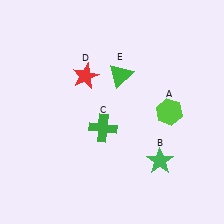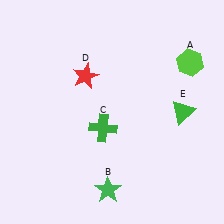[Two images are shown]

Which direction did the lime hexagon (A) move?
The lime hexagon (A) moved up.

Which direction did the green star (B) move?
The green star (B) moved left.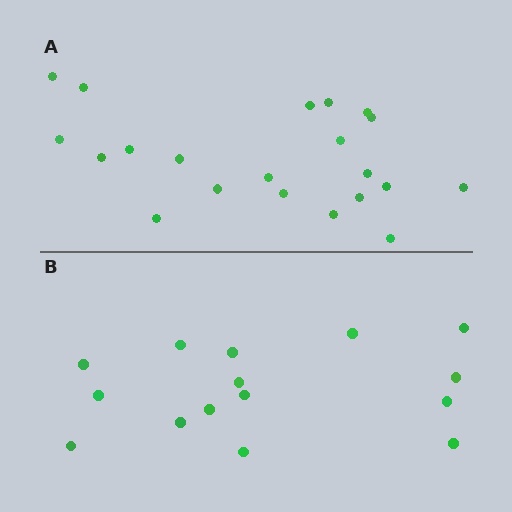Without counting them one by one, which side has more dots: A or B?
Region A (the top region) has more dots.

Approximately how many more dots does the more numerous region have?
Region A has about 6 more dots than region B.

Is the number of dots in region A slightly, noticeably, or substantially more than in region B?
Region A has noticeably more, but not dramatically so. The ratio is roughly 1.4 to 1.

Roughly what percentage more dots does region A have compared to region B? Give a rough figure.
About 40% more.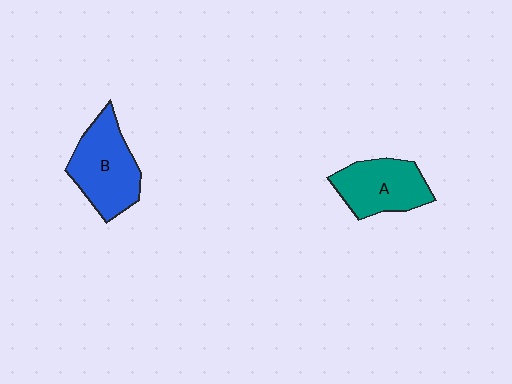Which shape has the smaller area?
Shape A (teal).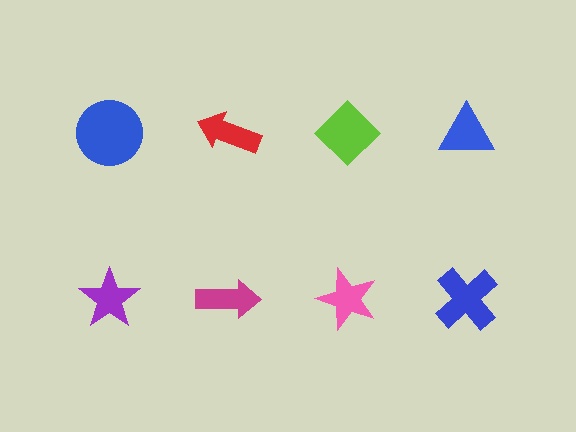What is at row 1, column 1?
A blue circle.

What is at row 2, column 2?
A magenta arrow.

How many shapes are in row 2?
4 shapes.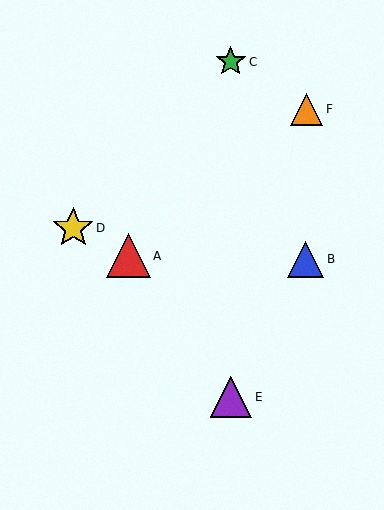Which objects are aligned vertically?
Objects C, E are aligned vertically.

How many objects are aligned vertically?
2 objects (C, E) are aligned vertically.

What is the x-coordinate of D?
Object D is at x≈73.